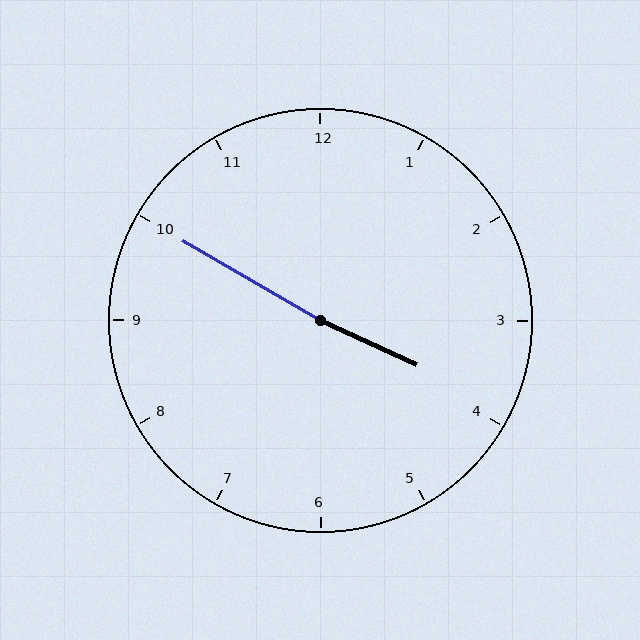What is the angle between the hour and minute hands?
Approximately 175 degrees.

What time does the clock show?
3:50.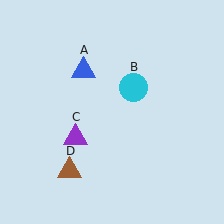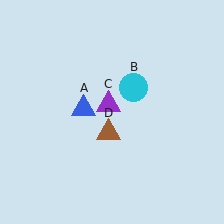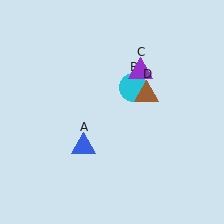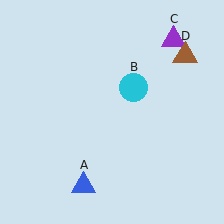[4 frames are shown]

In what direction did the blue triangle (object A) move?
The blue triangle (object A) moved down.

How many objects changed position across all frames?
3 objects changed position: blue triangle (object A), purple triangle (object C), brown triangle (object D).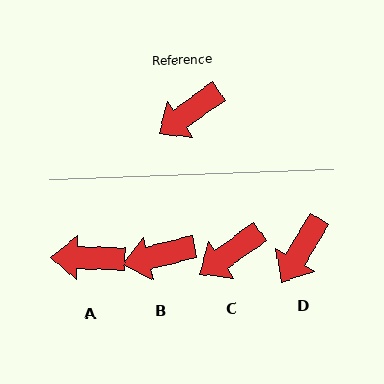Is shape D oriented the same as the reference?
No, it is off by about 24 degrees.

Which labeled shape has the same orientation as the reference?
C.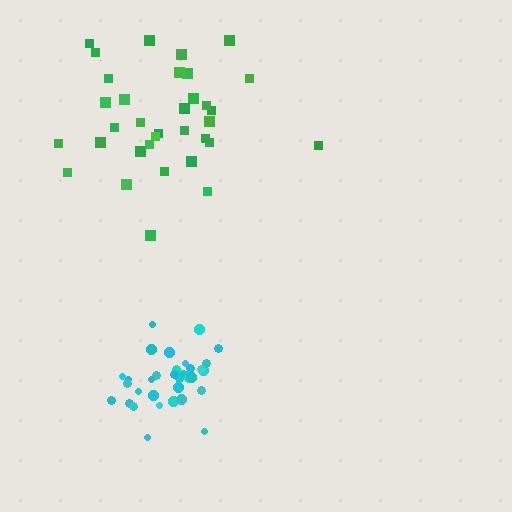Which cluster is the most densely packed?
Cyan.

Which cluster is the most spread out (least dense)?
Green.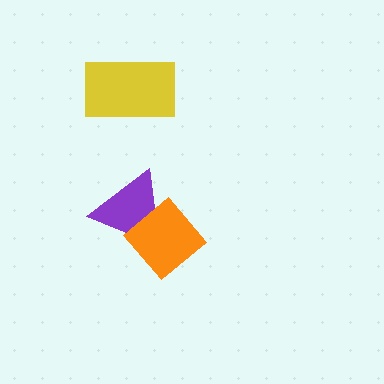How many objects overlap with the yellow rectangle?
0 objects overlap with the yellow rectangle.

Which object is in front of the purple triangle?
The orange diamond is in front of the purple triangle.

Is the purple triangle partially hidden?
Yes, it is partially covered by another shape.